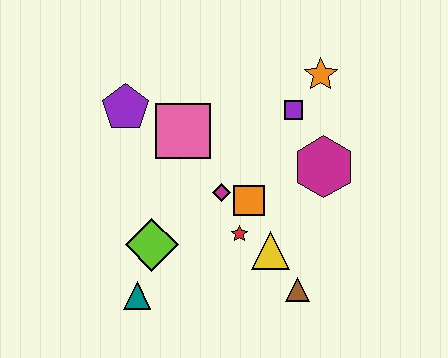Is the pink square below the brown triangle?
No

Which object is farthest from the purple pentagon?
The brown triangle is farthest from the purple pentagon.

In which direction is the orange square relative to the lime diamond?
The orange square is to the right of the lime diamond.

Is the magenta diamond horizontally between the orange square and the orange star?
No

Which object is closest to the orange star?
The purple square is closest to the orange star.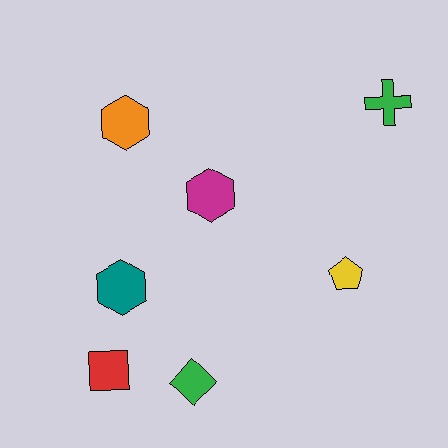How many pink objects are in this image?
There are no pink objects.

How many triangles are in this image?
There are no triangles.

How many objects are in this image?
There are 7 objects.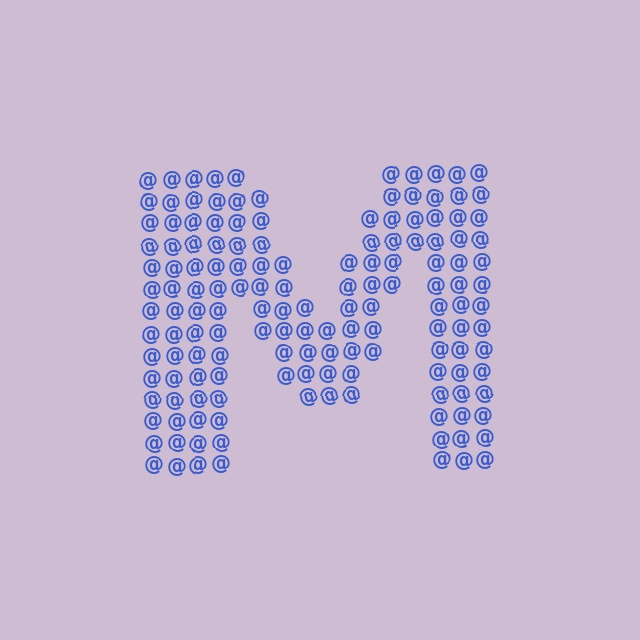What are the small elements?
The small elements are at signs.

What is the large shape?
The large shape is the letter M.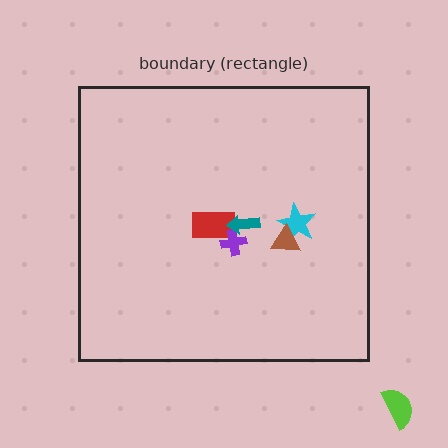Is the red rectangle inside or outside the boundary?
Inside.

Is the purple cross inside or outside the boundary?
Inside.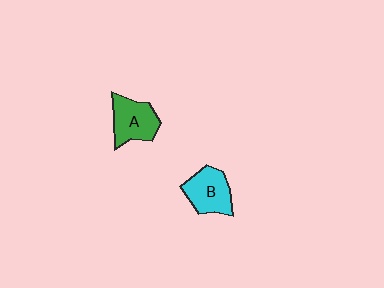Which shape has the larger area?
Shape A (green).